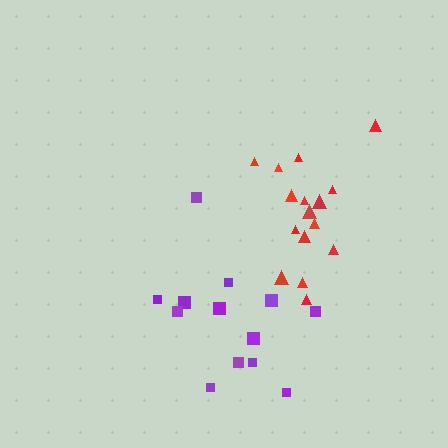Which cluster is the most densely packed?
Red.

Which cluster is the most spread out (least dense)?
Purple.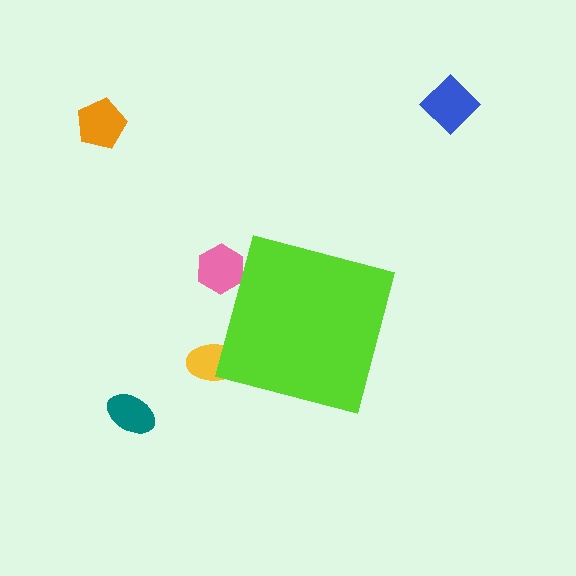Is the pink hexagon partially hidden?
Yes, the pink hexagon is partially hidden behind the lime square.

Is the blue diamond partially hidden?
No, the blue diamond is fully visible.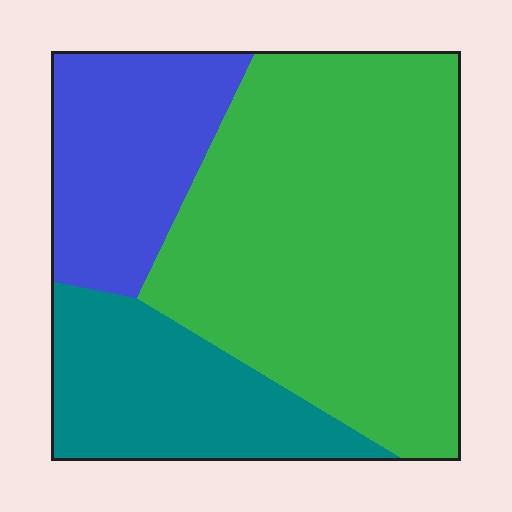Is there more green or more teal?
Green.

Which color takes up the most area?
Green, at roughly 55%.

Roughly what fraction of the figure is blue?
Blue covers about 20% of the figure.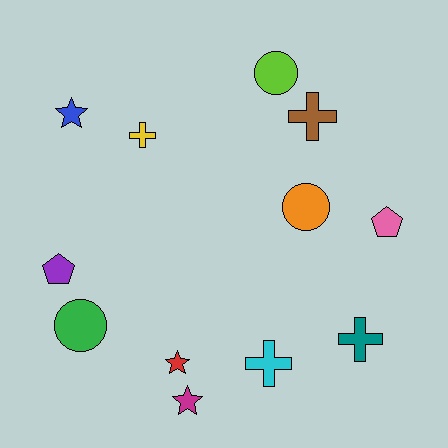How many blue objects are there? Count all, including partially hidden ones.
There is 1 blue object.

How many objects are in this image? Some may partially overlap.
There are 12 objects.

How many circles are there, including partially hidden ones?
There are 3 circles.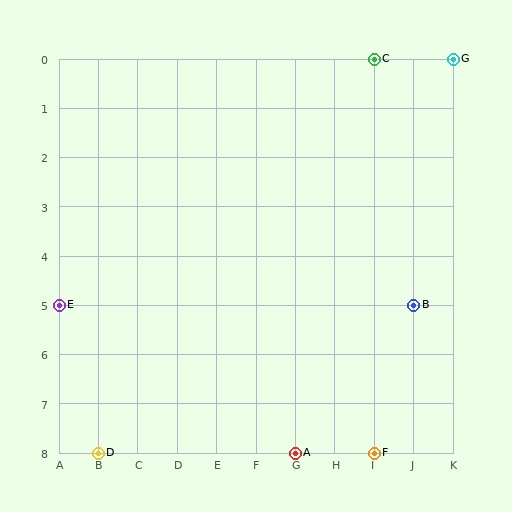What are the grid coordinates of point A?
Point A is at grid coordinates (G, 8).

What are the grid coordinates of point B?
Point B is at grid coordinates (J, 5).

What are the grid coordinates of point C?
Point C is at grid coordinates (I, 0).